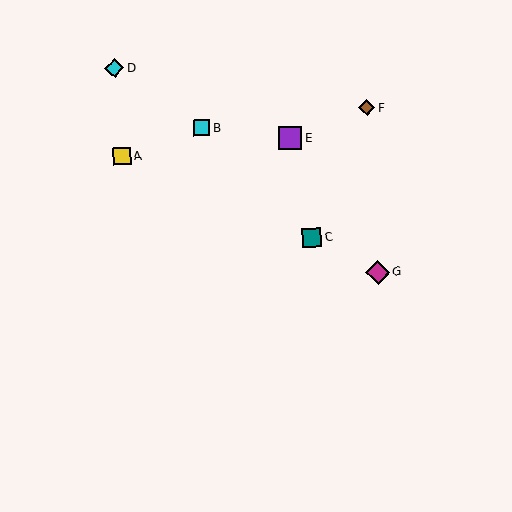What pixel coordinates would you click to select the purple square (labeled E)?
Click at (290, 138) to select the purple square E.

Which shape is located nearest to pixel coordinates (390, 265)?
The magenta diamond (labeled G) at (378, 272) is nearest to that location.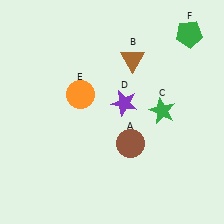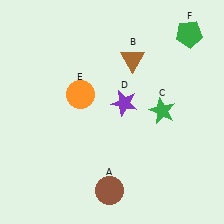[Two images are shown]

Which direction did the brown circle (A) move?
The brown circle (A) moved down.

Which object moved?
The brown circle (A) moved down.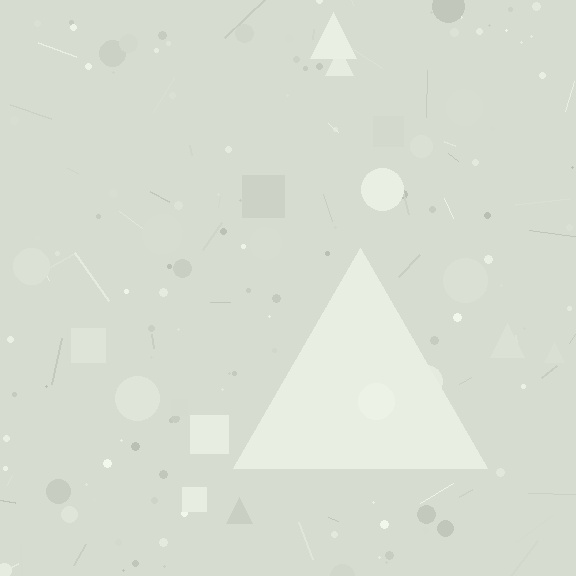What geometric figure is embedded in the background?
A triangle is embedded in the background.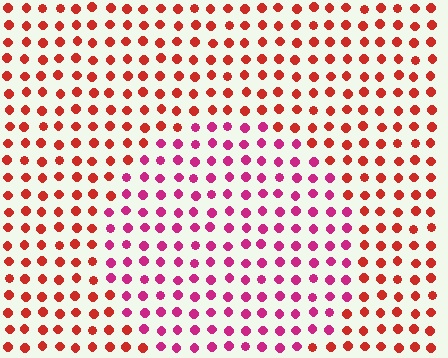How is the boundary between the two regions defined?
The boundary is defined purely by a slight shift in hue (about 38 degrees). Spacing, size, and orientation are identical on both sides.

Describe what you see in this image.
The image is filled with small red elements in a uniform arrangement. A circle-shaped region is visible where the elements are tinted to a slightly different hue, forming a subtle color boundary.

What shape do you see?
I see a circle.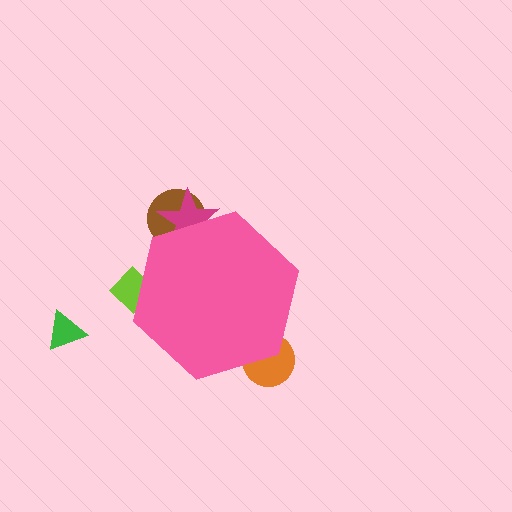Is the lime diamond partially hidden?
Yes, the lime diamond is partially hidden behind the pink hexagon.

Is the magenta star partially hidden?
Yes, the magenta star is partially hidden behind the pink hexagon.